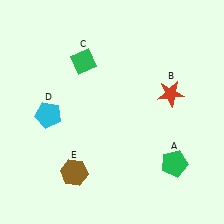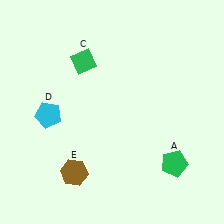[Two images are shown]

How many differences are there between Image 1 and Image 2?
There is 1 difference between the two images.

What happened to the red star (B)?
The red star (B) was removed in Image 2. It was in the top-right area of Image 1.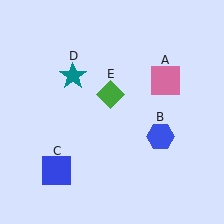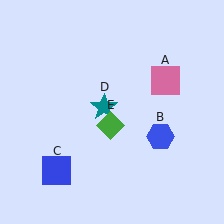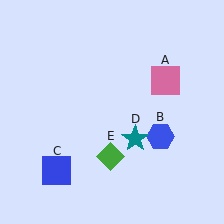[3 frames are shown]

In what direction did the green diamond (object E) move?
The green diamond (object E) moved down.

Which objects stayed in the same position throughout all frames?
Pink square (object A) and blue hexagon (object B) and blue square (object C) remained stationary.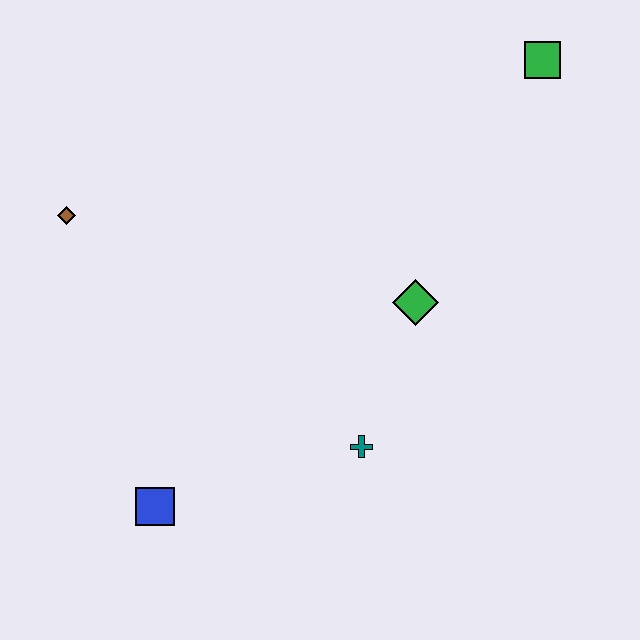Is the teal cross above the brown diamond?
No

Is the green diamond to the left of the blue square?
No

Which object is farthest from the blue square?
The green square is farthest from the blue square.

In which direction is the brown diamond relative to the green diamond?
The brown diamond is to the left of the green diamond.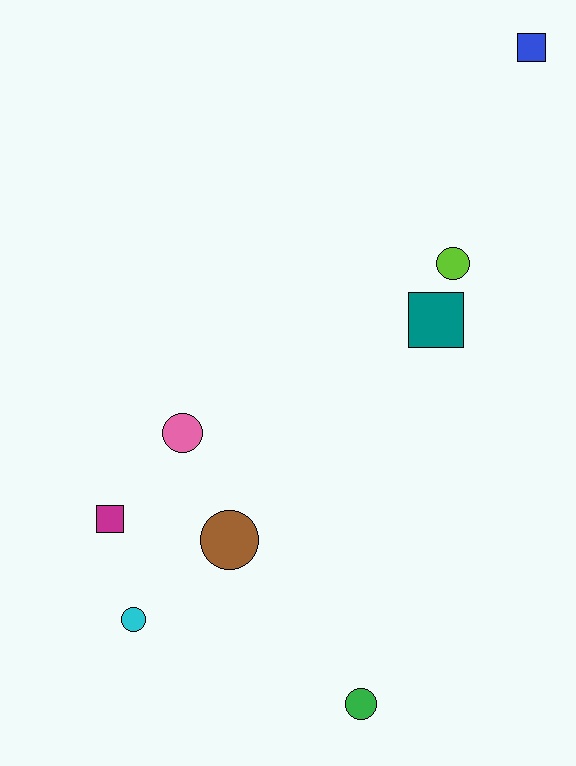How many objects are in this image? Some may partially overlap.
There are 8 objects.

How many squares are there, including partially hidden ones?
There are 3 squares.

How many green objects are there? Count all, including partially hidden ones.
There is 1 green object.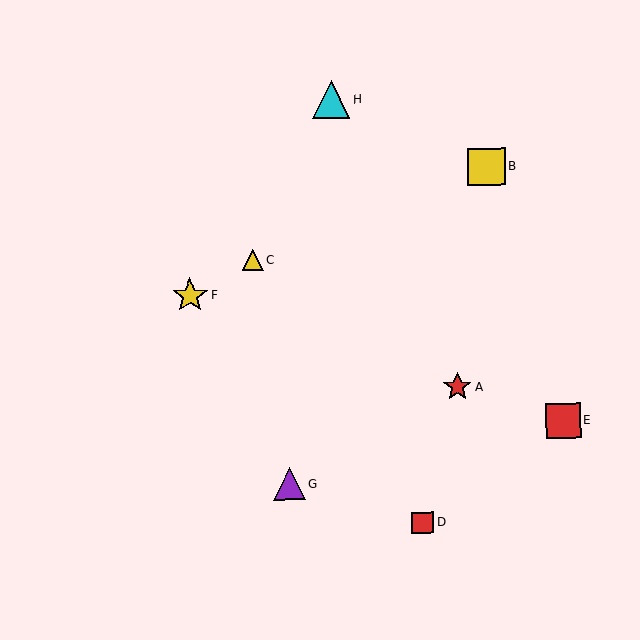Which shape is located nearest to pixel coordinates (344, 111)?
The cyan triangle (labeled H) at (331, 100) is nearest to that location.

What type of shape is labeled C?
Shape C is a yellow triangle.